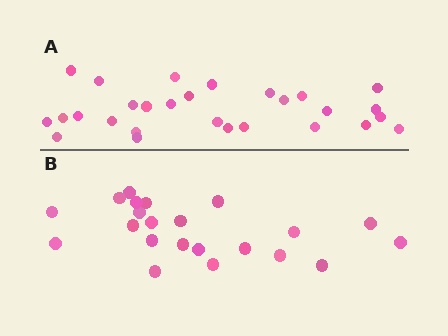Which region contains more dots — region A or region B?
Region A (the top region) has more dots.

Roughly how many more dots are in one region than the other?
Region A has about 6 more dots than region B.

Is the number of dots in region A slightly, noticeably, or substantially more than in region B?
Region A has noticeably more, but not dramatically so. The ratio is roughly 1.3 to 1.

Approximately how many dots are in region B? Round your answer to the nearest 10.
About 20 dots. (The exact count is 22, which rounds to 20.)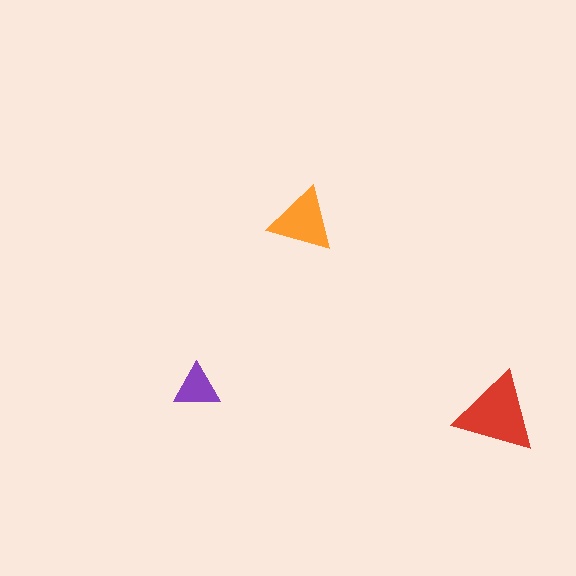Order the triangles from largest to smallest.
the red one, the orange one, the purple one.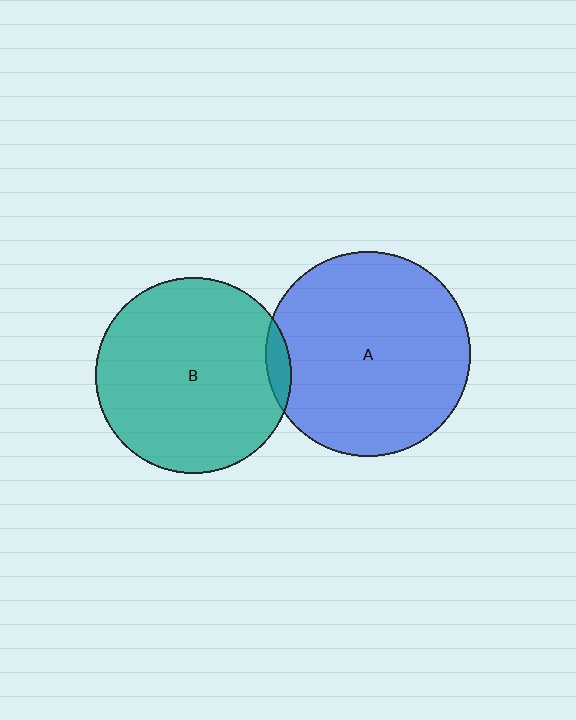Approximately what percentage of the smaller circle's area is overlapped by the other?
Approximately 5%.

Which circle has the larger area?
Circle A (blue).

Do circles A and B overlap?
Yes.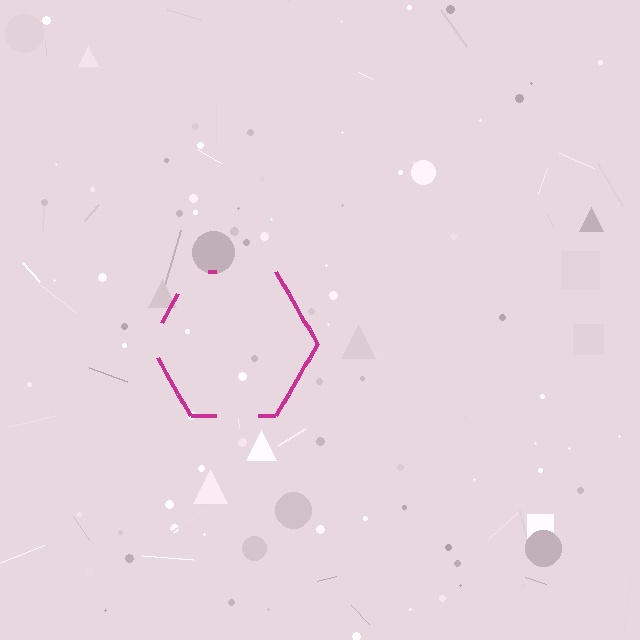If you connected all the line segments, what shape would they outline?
They would outline a hexagon.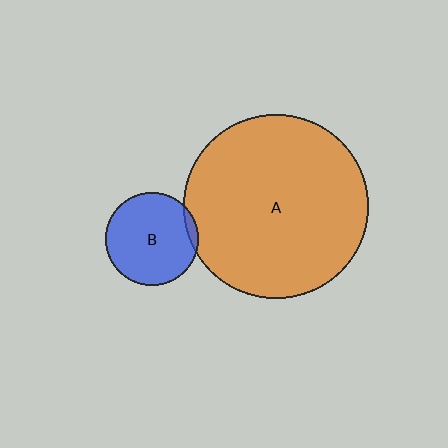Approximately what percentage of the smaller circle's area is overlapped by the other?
Approximately 5%.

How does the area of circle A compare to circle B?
Approximately 3.9 times.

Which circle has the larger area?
Circle A (orange).